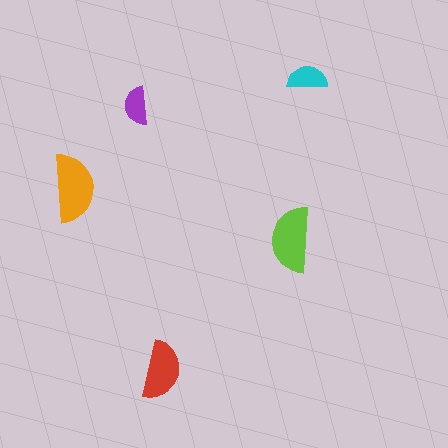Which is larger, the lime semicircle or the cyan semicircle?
The lime one.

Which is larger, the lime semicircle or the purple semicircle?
The lime one.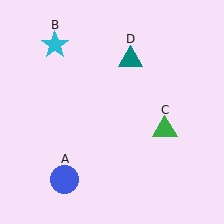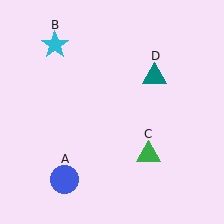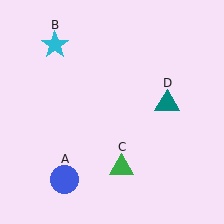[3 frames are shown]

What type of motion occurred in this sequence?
The green triangle (object C), teal triangle (object D) rotated clockwise around the center of the scene.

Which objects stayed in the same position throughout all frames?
Blue circle (object A) and cyan star (object B) remained stationary.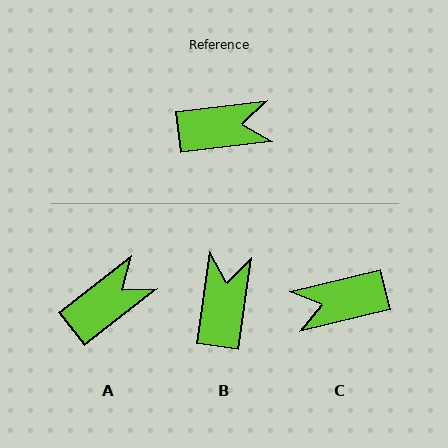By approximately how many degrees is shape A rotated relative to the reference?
Approximately 31 degrees counter-clockwise.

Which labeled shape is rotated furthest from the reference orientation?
C, about 173 degrees away.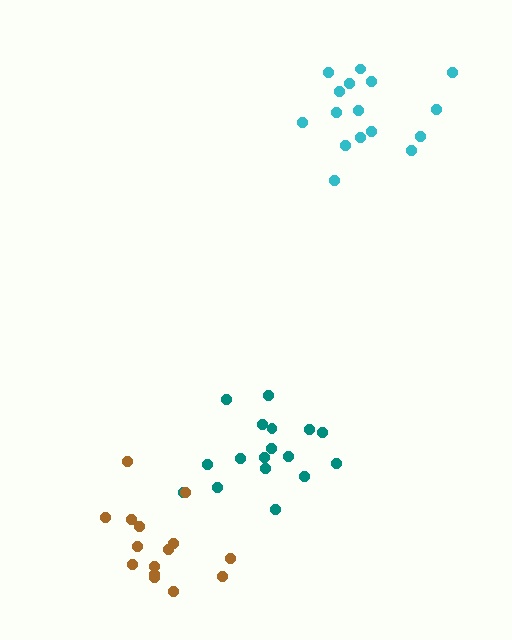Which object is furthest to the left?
The brown cluster is leftmost.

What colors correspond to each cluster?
The clusters are colored: teal, cyan, brown.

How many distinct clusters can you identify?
There are 3 distinct clusters.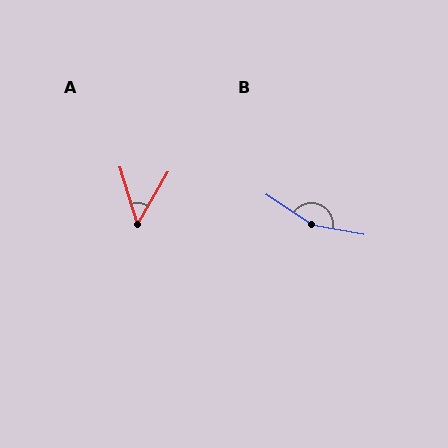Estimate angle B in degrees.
Approximately 156 degrees.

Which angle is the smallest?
A, at approximately 48 degrees.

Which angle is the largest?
B, at approximately 156 degrees.